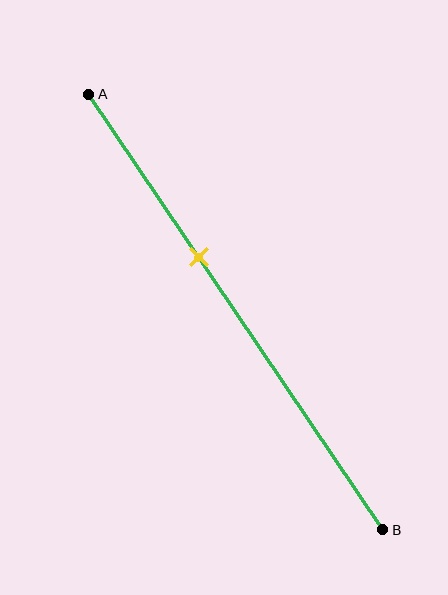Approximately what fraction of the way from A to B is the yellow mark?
The yellow mark is approximately 35% of the way from A to B.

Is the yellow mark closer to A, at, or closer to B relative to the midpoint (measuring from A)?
The yellow mark is closer to point A than the midpoint of segment AB.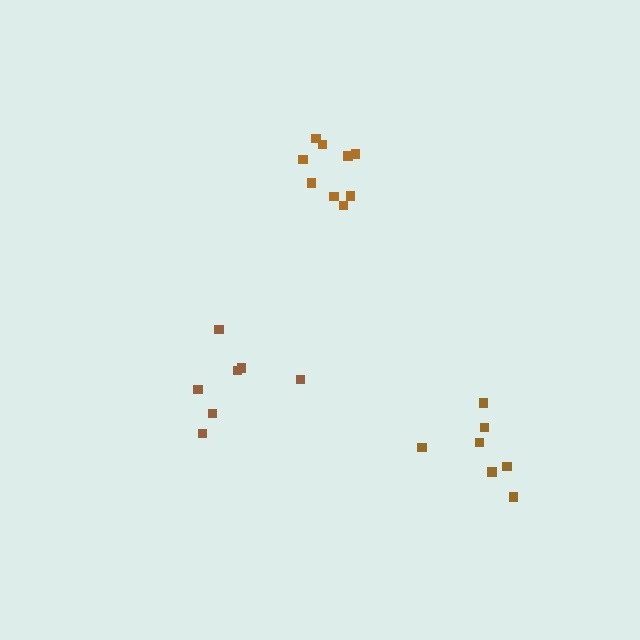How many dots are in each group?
Group 1: 7 dots, Group 2: 7 dots, Group 3: 9 dots (23 total).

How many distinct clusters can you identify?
There are 3 distinct clusters.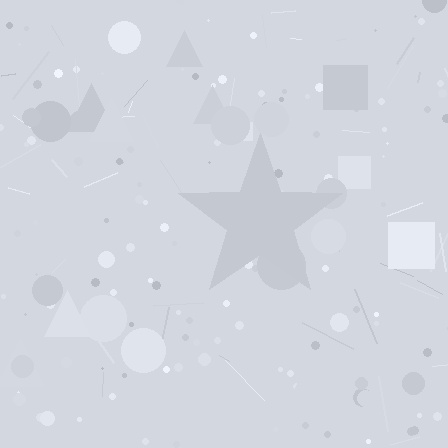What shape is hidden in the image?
A star is hidden in the image.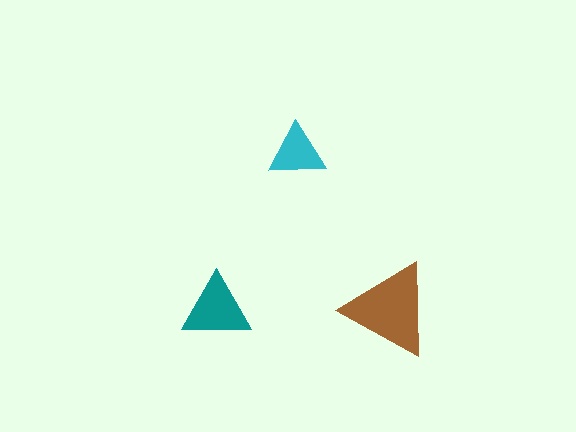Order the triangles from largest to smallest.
the brown one, the teal one, the cyan one.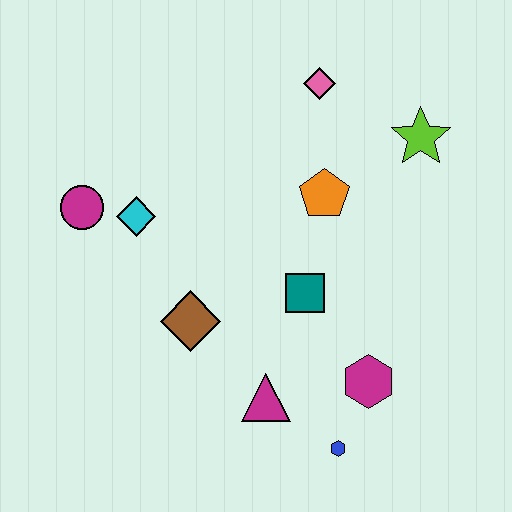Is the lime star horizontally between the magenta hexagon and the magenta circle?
No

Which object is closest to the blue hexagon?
The magenta hexagon is closest to the blue hexagon.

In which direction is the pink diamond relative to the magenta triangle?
The pink diamond is above the magenta triangle.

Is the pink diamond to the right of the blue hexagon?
No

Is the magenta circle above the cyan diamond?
Yes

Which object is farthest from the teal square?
The magenta circle is farthest from the teal square.